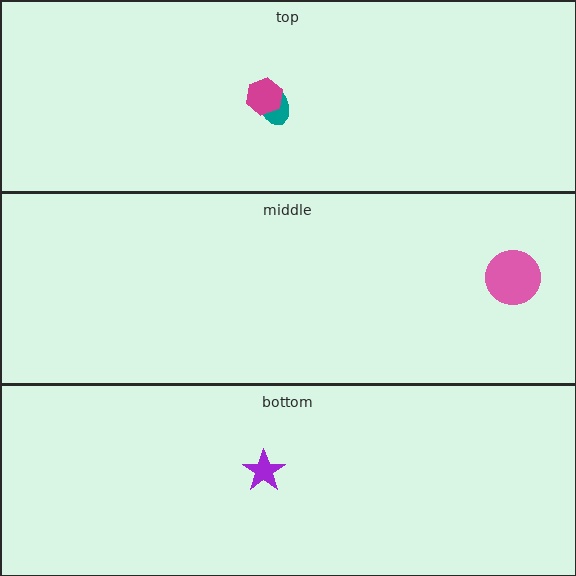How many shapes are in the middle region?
1.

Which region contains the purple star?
The bottom region.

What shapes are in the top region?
The teal ellipse, the magenta hexagon.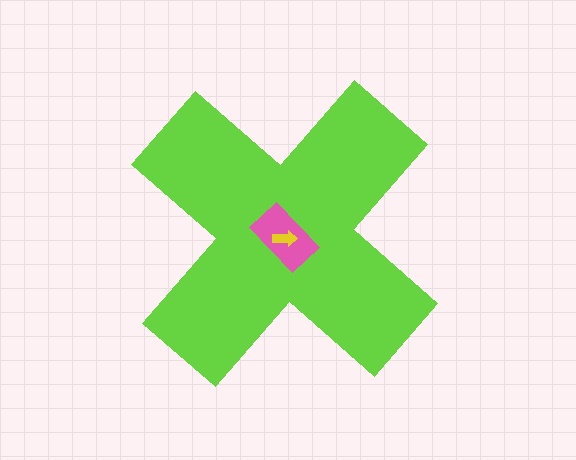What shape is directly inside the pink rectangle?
The yellow arrow.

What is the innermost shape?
The yellow arrow.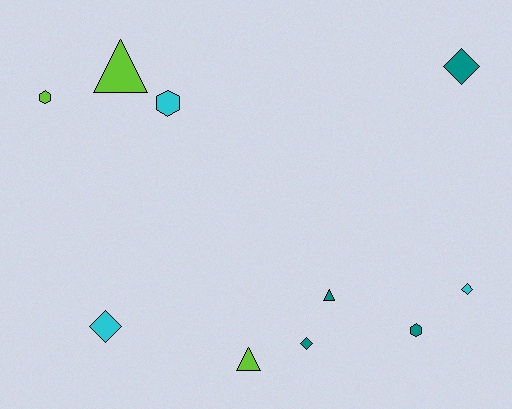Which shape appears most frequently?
Diamond, with 4 objects.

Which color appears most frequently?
Teal, with 4 objects.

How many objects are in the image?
There are 10 objects.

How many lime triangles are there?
There are 2 lime triangles.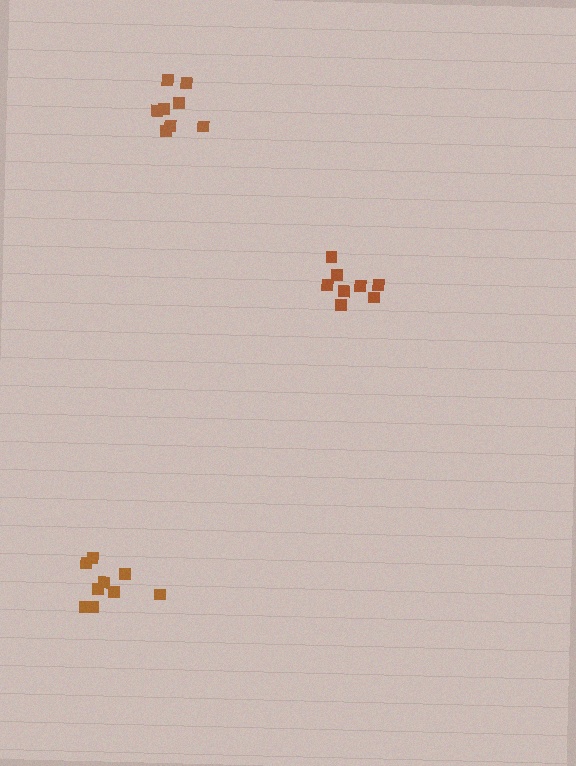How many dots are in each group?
Group 1: 9 dots, Group 2: 8 dots, Group 3: 9 dots (26 total).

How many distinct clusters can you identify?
There are 3 distinct clusters.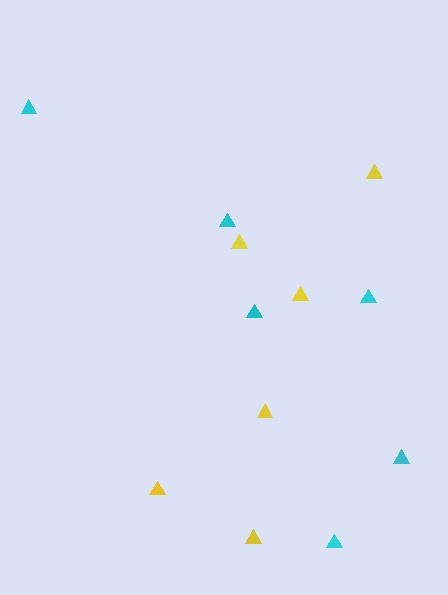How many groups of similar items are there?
There are 2 groups: one group of cyan triangles (6) and one group of yellow triangles (6).